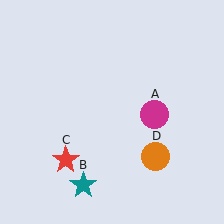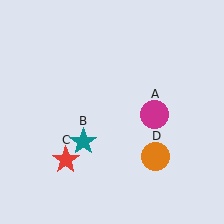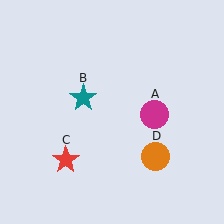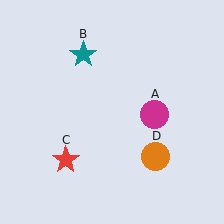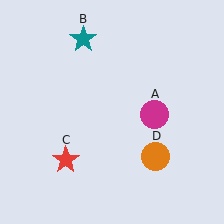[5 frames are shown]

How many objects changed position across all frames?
1 object changed position: teal star (object B).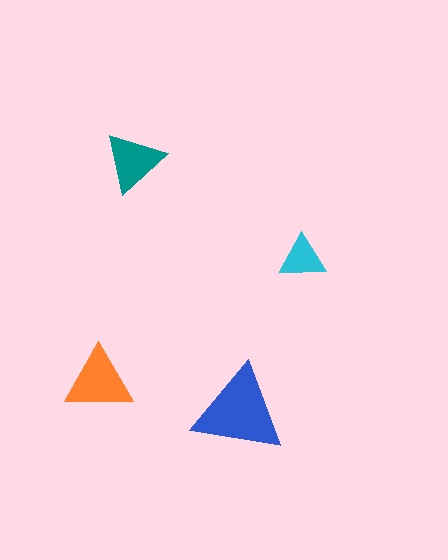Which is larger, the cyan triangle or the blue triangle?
The blue one.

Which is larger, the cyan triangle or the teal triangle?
The teal one.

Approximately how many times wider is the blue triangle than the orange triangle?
About 1.5 times wider.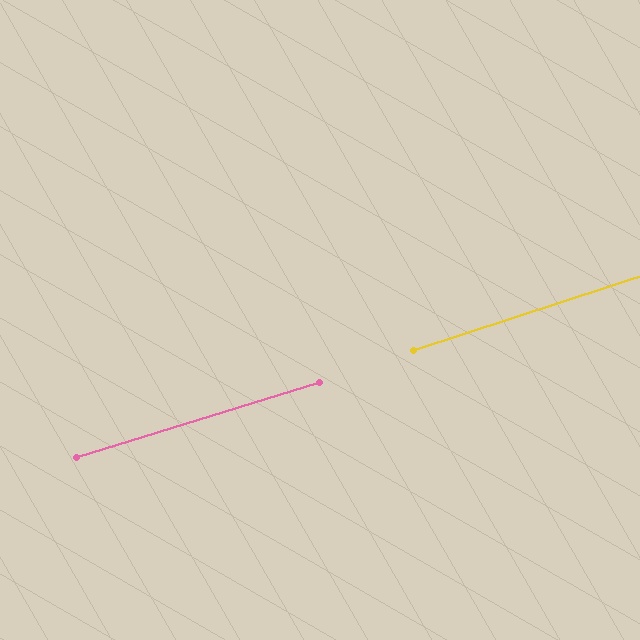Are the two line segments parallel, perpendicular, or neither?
Parallel — their directions differ by only 1.0°.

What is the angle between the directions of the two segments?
Approximately 1 degree.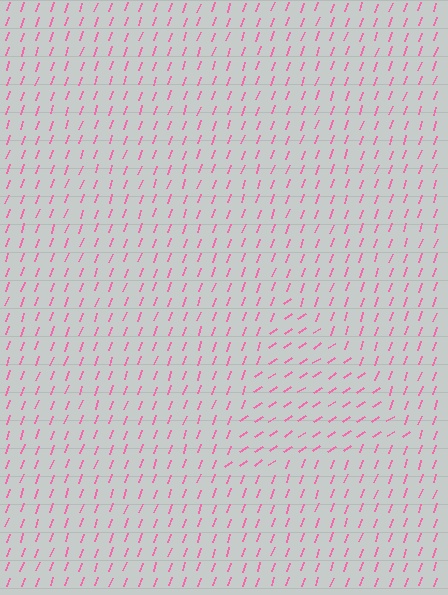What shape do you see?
I see a triangle.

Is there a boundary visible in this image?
Yes, there is a texture boundary formed by a change in line orientation.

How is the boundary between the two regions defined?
The boundary is defined purely by a change in line orientation (approximately 36 degrees difference). All lines are the same color and thickness.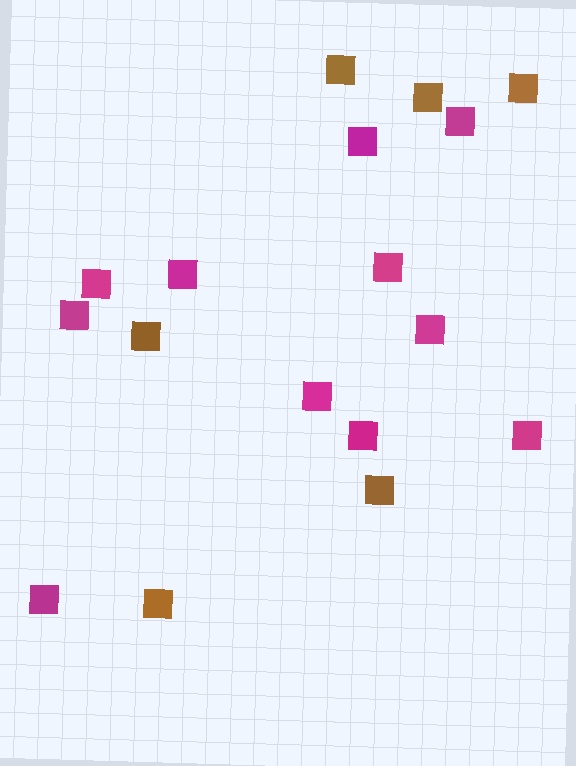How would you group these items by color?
There are 2 groups: one group of magenta squares (11) and one group of brown squares (6).